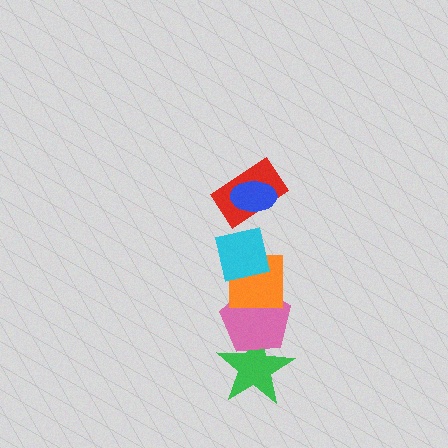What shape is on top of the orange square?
The cyan square is on top of the orange square.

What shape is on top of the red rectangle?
The blue ellipse is on top of the red rectangle.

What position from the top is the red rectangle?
The red rectangle is 2nd from the top.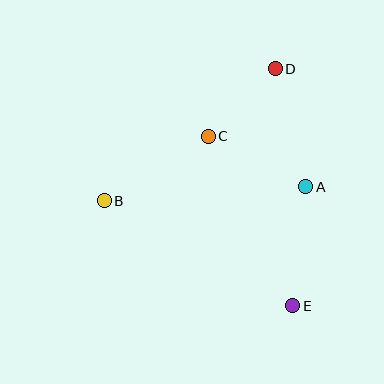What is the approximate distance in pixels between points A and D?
The distance between A and D is approximately 122 pixels.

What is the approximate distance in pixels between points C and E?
The distance between C and E is approximately 190 pixels.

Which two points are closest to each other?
Points C and D are closest to each other.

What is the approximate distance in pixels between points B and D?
The distance between B and D is approximately 216 pixels.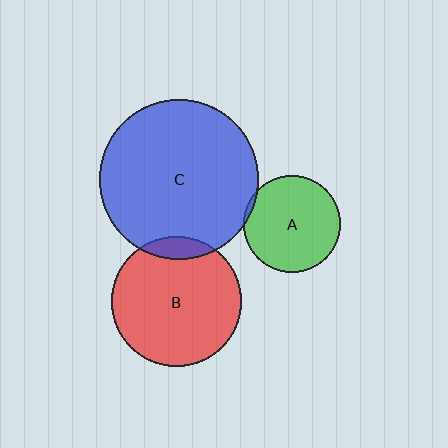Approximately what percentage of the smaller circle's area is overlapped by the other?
Approximately 10%.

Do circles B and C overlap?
Yes.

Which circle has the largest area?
Circle C (blue).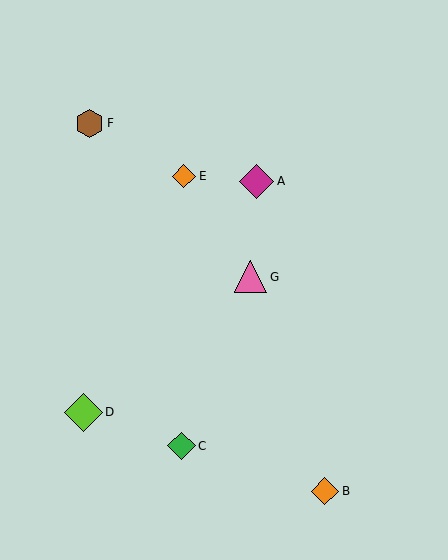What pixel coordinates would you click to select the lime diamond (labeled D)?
Click at (83, 412) to select the lime diamond D.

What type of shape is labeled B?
Shape B is an orange diamond.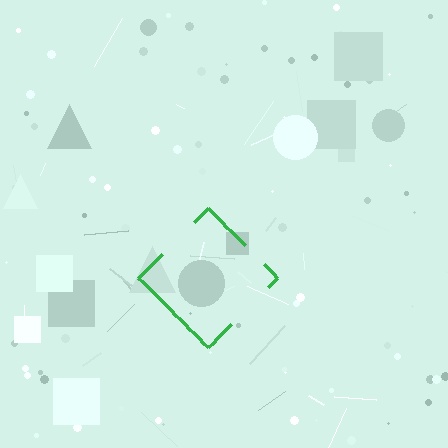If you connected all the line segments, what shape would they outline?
They would outline a diamond.